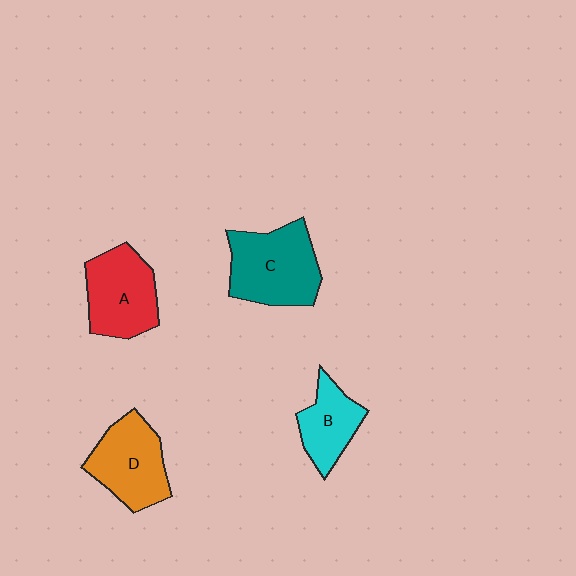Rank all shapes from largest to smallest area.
From largest to smallest: C (teal), A (red), D (orange), B (cyan).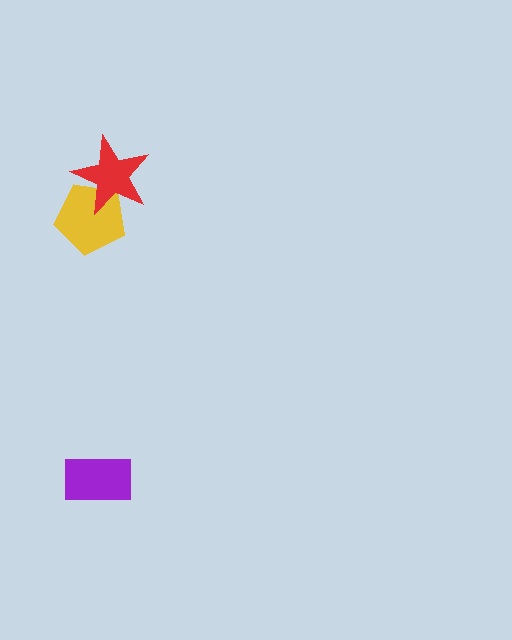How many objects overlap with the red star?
1 object overlaps with the red star.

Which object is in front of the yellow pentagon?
The red star is in front of the yellow pentagon.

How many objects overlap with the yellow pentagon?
1 object overlaps with the yellow pentagon.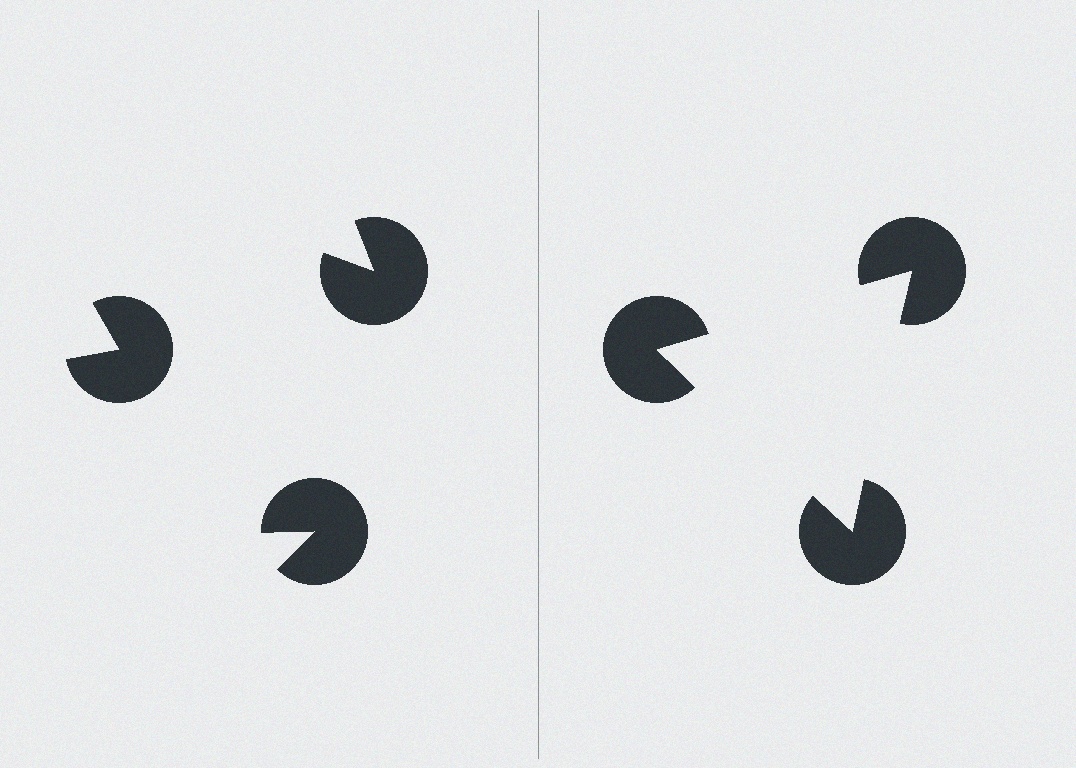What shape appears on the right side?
An illusory triangle.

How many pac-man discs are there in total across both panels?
6 — 3 on each side.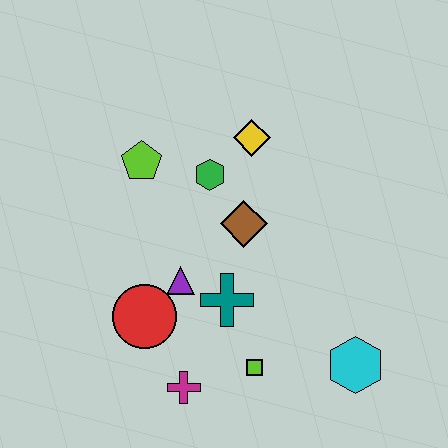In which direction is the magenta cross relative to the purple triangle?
The magenta cross is below the purple triangle.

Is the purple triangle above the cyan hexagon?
Yes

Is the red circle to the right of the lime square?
No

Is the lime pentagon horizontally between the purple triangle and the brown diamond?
No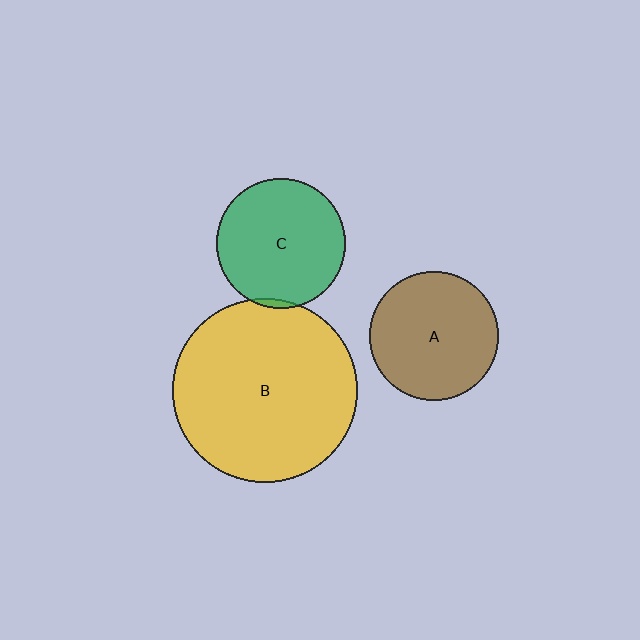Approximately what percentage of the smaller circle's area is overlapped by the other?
Approximately 5%.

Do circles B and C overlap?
Yes.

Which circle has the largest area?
Circle B (yellow).